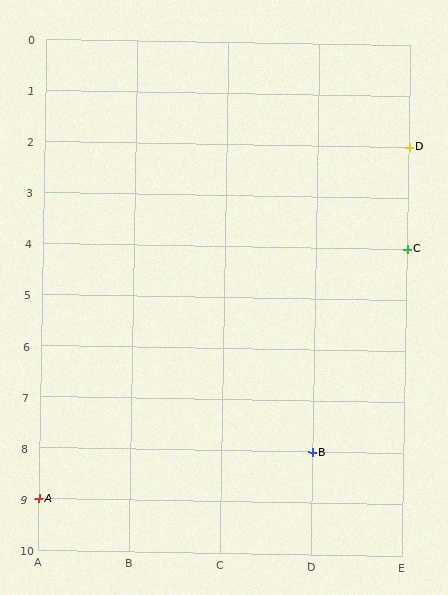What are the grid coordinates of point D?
Point D is at grid coordinates (E, 2).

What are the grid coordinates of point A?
Point A is at grid coordinates (A, 9).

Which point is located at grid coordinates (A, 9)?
Point A is at (A, 9).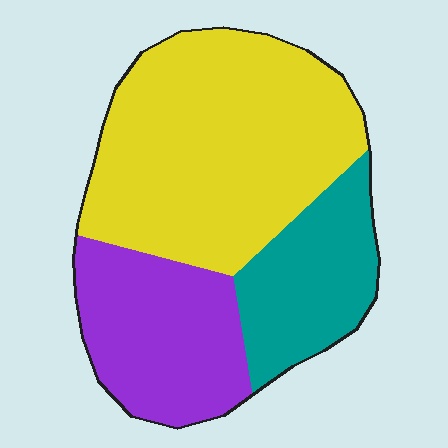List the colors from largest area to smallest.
From largest to smallest: yellow, purple, teal.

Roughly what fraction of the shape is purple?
Purple takes up about one quarter (1/4) of the shape.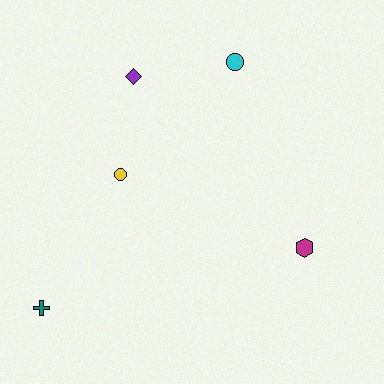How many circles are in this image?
There are 2 circles.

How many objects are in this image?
There are 5 objects.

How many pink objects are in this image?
There are no pink objects.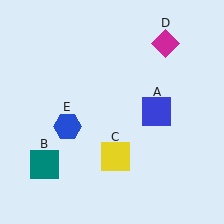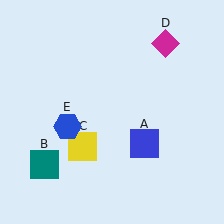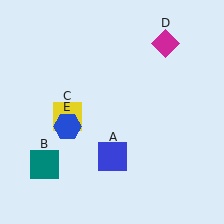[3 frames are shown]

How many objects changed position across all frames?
2 objects changed position: blue square (object A), yellow square (object C).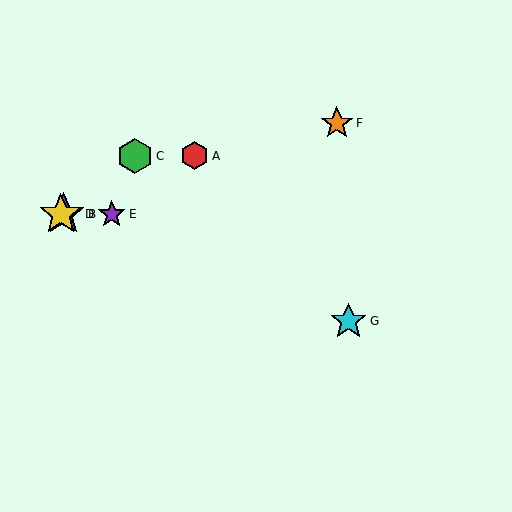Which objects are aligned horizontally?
Objects B, D, E are aligned horizontally.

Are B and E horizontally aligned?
Yes, both are at y≈214.